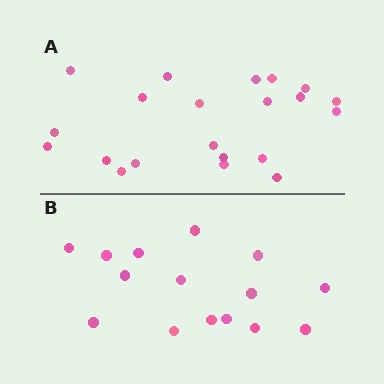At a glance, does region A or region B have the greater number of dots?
Region A (the top region) has more dots.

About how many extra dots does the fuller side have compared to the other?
Region A has about 6 more dots than region B.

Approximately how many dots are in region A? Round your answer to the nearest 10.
About 20 dots. (The exact count is 21, which rounds to 20.)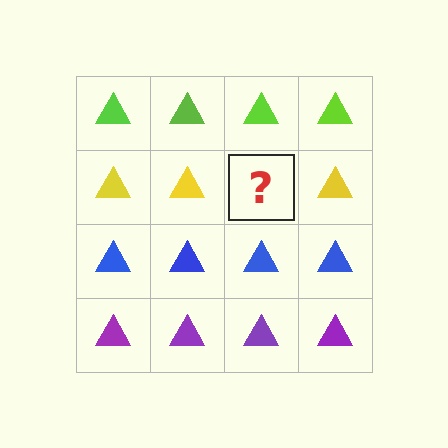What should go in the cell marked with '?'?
The missing cell should contain a yellow triangle.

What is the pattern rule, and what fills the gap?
The rule is that each row has a consistent color. The gap should be filled with a yellow triangle.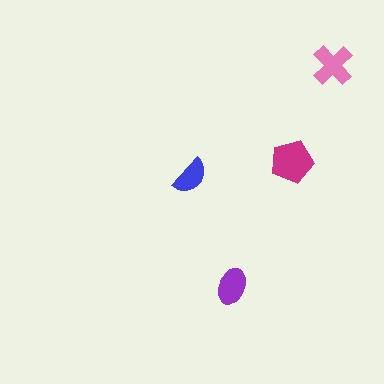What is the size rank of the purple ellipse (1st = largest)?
3rd.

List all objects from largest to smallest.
The magenta pentagon, the pink cross, the purple ellipse, the blue semicircle.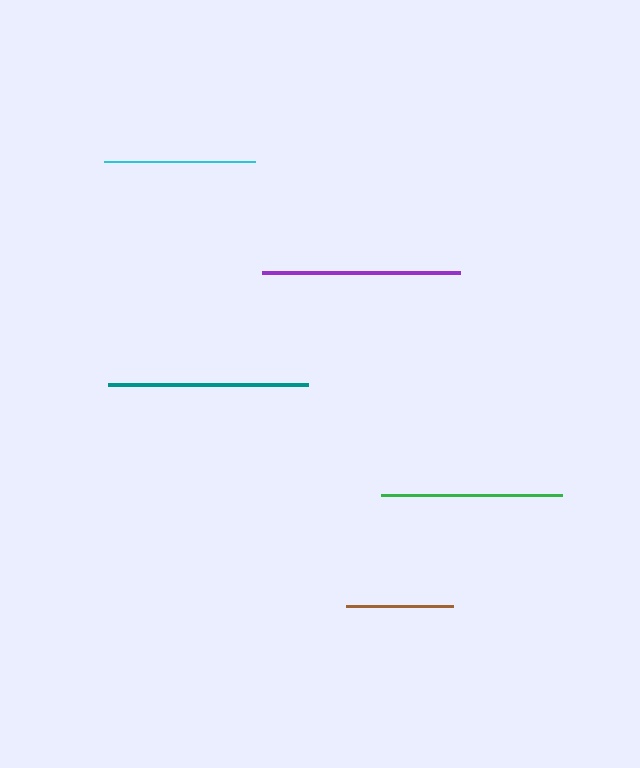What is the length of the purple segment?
The purple segment is approximately 198 pixels long.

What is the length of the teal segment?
The teal segment is approximately 200 pixels long.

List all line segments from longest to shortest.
From longest to shortest: teal, purple, green, cyan, brown.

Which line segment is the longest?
The teal line is the longest at approximately 200 pixels.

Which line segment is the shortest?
The brown line is the shortest at approximately 107 pixels.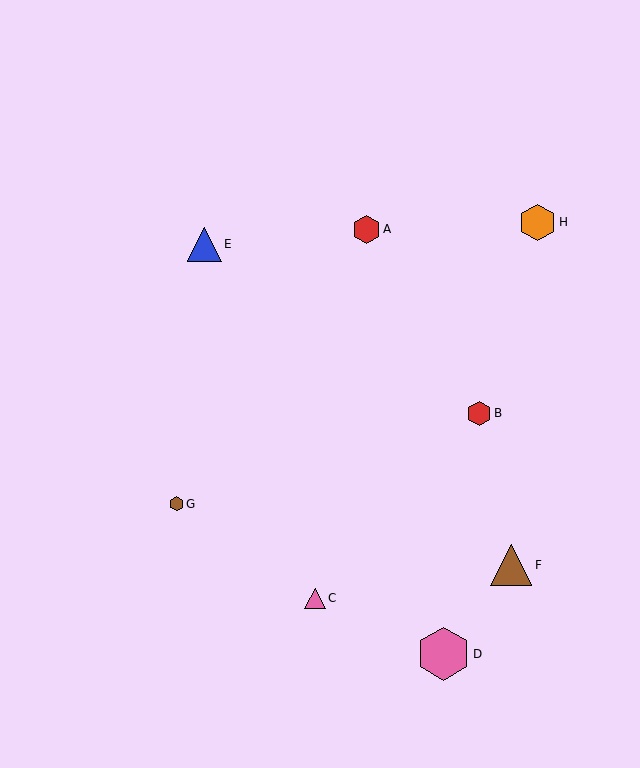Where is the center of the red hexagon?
The center of the red hexagon is at (366, 229).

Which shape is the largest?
The pink hexagon (labeled D) is the largest.